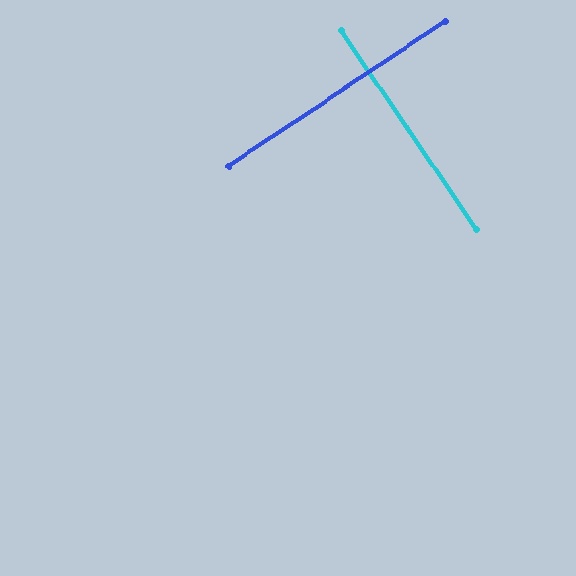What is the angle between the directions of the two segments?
Approximately 89 degrees.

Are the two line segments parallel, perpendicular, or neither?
Perpendicular — they meet at approximately 89°.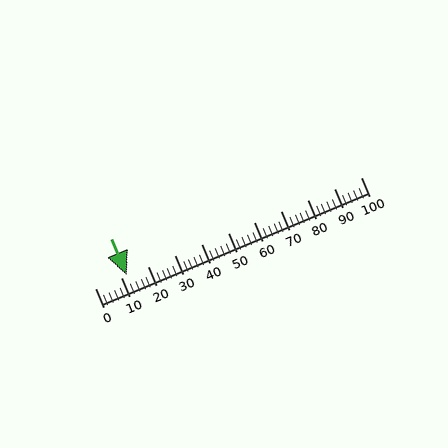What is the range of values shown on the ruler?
The ruler shows values from 0 to 100.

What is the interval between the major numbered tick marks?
The major tick marks are spaced 10 units apart.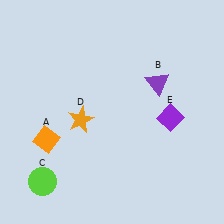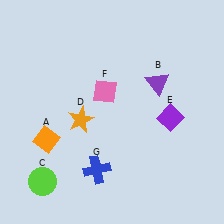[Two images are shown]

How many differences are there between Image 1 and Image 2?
There are 2 differences between the two images.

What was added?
A pink diamond (F), a blue cross (G) were added in Image 2.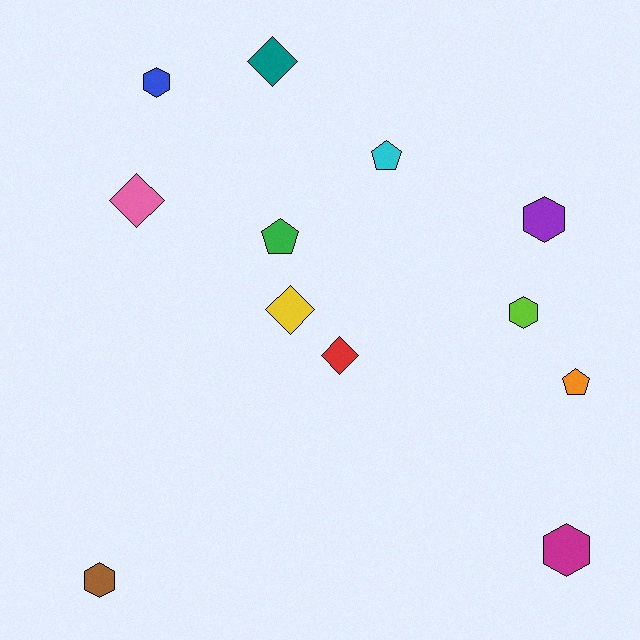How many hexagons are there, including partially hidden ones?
There are 5 hexagons.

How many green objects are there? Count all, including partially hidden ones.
There is 1 green object.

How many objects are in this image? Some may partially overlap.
There are 12 objects.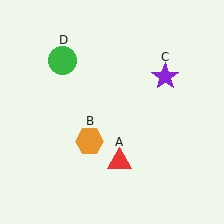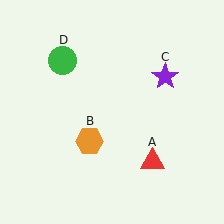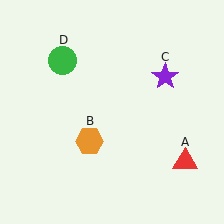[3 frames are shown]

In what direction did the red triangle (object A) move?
The red triangle (object A) moved right.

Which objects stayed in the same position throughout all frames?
Orange hexagon (object B) and purple star (object C) and green circle (object D) remained stationary.